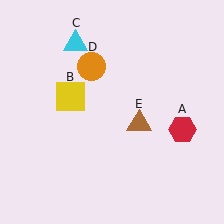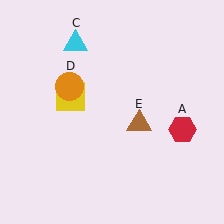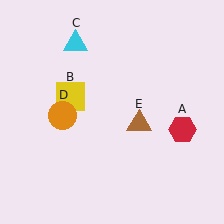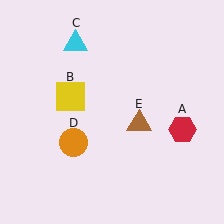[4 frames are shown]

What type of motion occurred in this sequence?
The orange circle (object D) rotated counterclockwise around the center of the scene.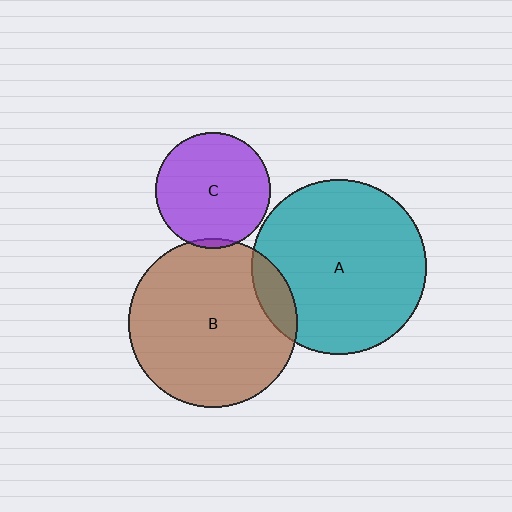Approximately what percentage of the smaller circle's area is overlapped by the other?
Approximately 10%.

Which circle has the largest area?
Circle A (teal).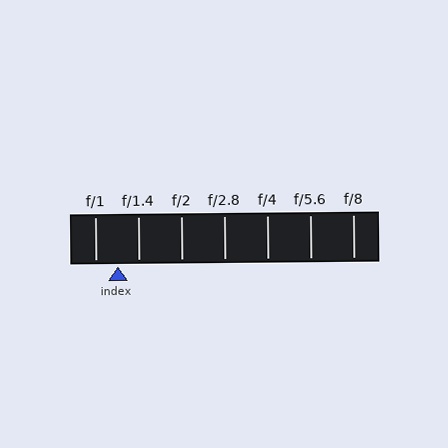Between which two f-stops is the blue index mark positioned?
The index mark is between f/1 and f/1.4.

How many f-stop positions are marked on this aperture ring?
There are 7 f-stop positions marked.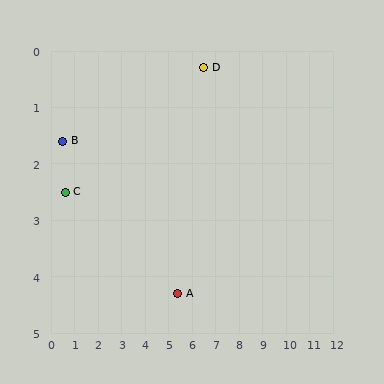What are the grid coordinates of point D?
Point D is at approximately (6.5, 0.3).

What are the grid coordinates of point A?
Point A is at approximately (5.4, 4.3).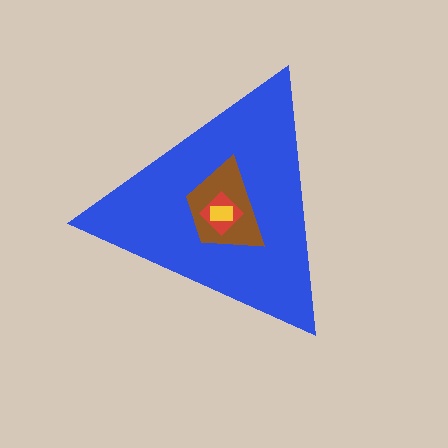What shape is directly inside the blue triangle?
The brown trapezoid.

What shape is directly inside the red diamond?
The yellow rectangle.